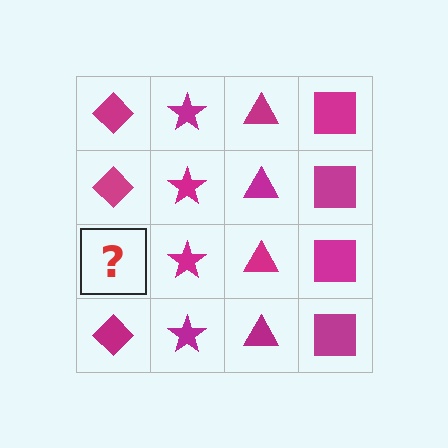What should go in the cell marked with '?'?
The missing cell should contain a magenta diamond.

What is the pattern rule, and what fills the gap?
The rule is that each column has a consistent shape. The gap should be filled with a magenta diamond.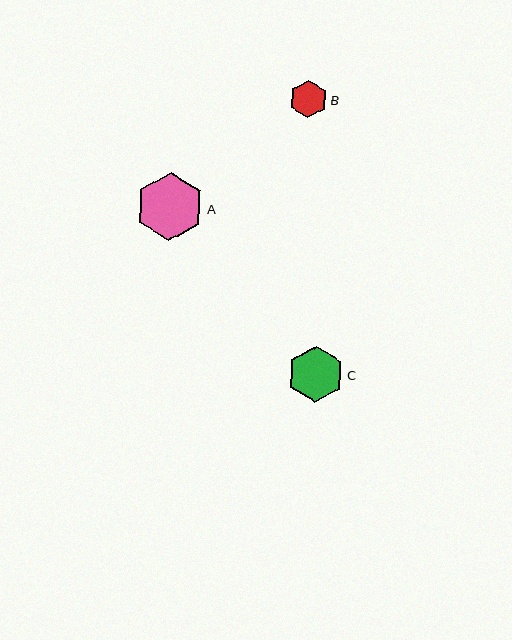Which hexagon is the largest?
Hexagon A is the largest with a size of approximately 68 pixels.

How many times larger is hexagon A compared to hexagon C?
Hexagon A is approximately 1.2 times the size of hexagon C.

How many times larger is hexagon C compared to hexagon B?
Hexagon C is approximately 1.5 times the size of hexagon B.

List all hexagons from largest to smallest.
From largest to smallest: A, C, B.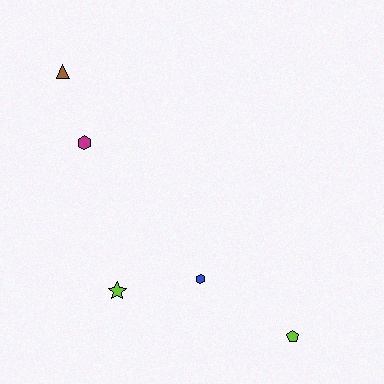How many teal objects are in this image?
There are no teal objects.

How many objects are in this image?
There are 5 objects.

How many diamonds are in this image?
There are no diamonds.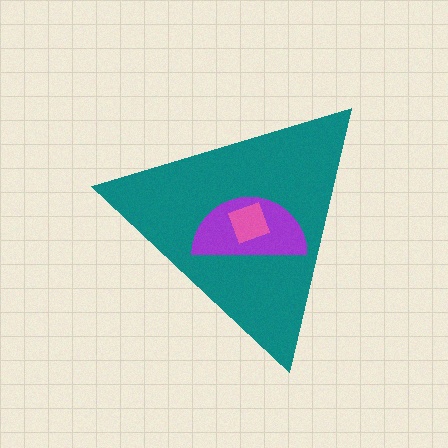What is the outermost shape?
The teal triangle.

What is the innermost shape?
The pink diamond.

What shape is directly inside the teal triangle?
The purple semicircle.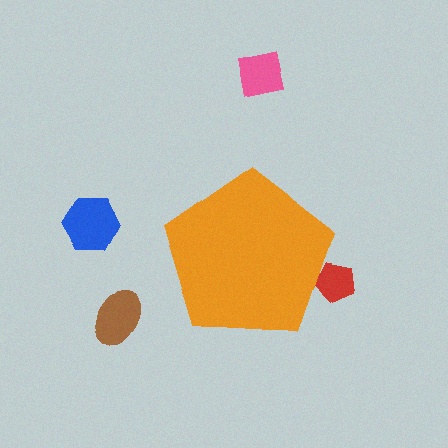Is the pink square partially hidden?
No, the pink square is fully visible.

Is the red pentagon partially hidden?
Yes, the red pentagon is partially hidden behind the orange pentagon.